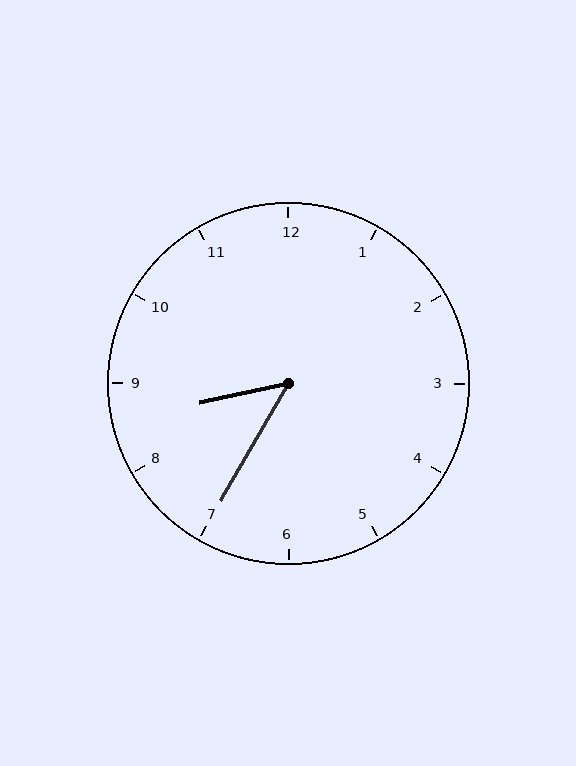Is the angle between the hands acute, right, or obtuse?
It is acute.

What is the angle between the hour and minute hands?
Approximately 48 degrees.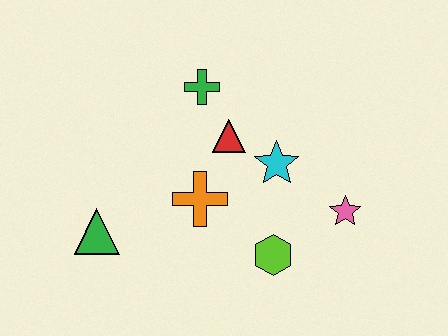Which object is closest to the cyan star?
The red triangle is closest to the cyan star.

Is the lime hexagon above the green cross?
No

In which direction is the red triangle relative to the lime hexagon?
The red triangle is above the lime hexagon.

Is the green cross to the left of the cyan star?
Yes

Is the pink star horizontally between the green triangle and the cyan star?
No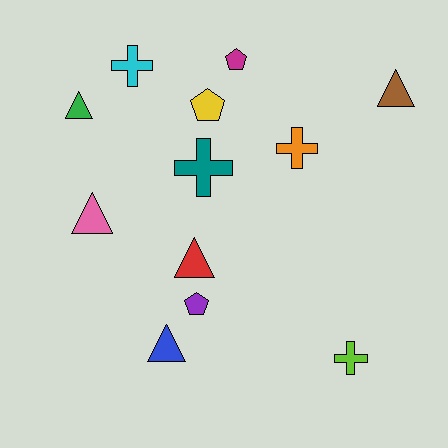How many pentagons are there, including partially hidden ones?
There are 3 pentagons.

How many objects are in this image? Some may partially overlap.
There are 12 objects.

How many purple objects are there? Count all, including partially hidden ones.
There is 1 purple object.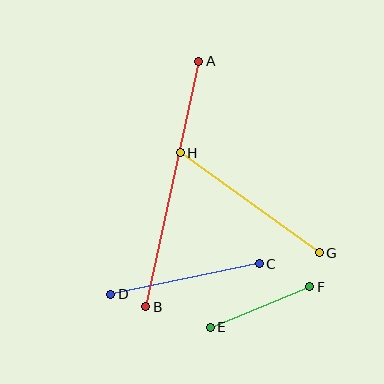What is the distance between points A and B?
The distance is approximately 251 pixels.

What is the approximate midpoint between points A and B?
The midpoint is at approximately (172, 184) pixels.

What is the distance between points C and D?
The distance is approximately 152 pixels.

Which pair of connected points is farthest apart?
Points A and B are farthest apart.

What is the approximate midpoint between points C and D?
The midpoint is at approximately (185, 279) pixels.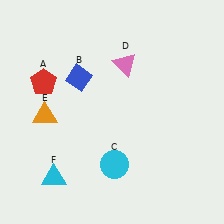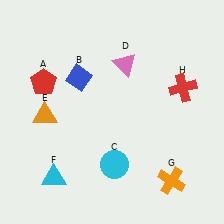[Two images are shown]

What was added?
An orange cross (G), a red cross (H) were added in Image 2.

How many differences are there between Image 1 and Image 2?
There are 2 differences between the two images.